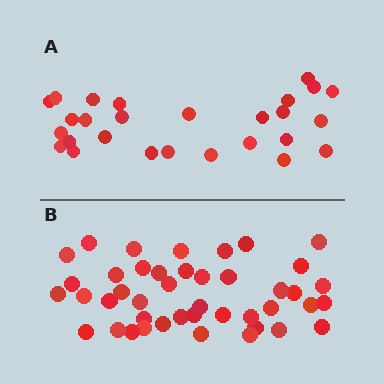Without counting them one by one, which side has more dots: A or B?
Region B (the bottom region) has more dots.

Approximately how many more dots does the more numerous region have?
Region B has approximately 15 more dots than region A.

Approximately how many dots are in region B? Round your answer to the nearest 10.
About 40 dots. (The exact count is 43, which rounds to 40.)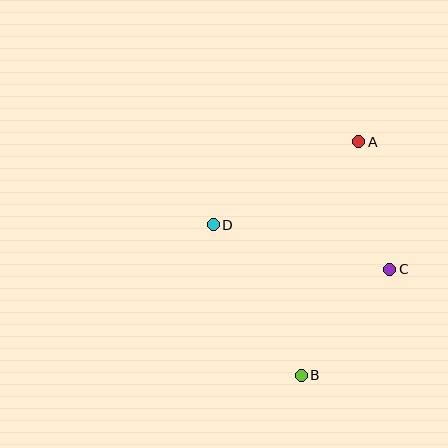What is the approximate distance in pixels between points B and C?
The distance between B and C is approximately 138 pixels.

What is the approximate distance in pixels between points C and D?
The distance between C and D is approximately 182 pixels.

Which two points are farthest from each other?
Points A and B are farthest from each other.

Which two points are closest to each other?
Points A and C are closest to each other.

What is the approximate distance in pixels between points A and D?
The distance between A and D is approximately 167 pixels.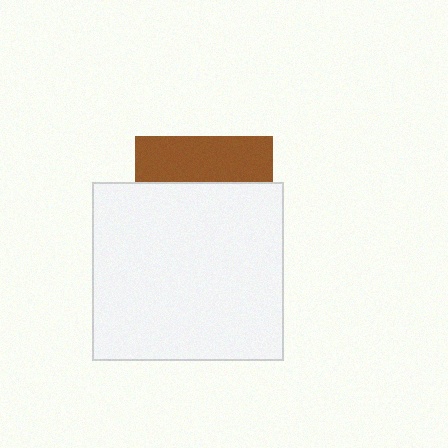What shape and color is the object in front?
The object in front is a white rectangle.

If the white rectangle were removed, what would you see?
You would see the complete brown square.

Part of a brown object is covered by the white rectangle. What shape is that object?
It is a square.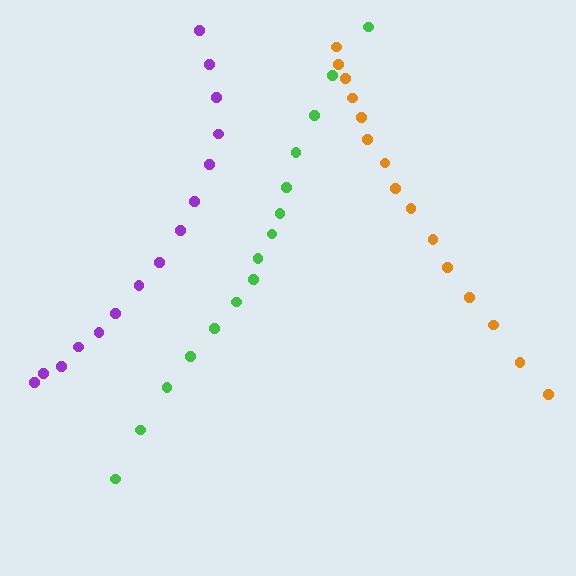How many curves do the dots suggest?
There are 3 distinct paths.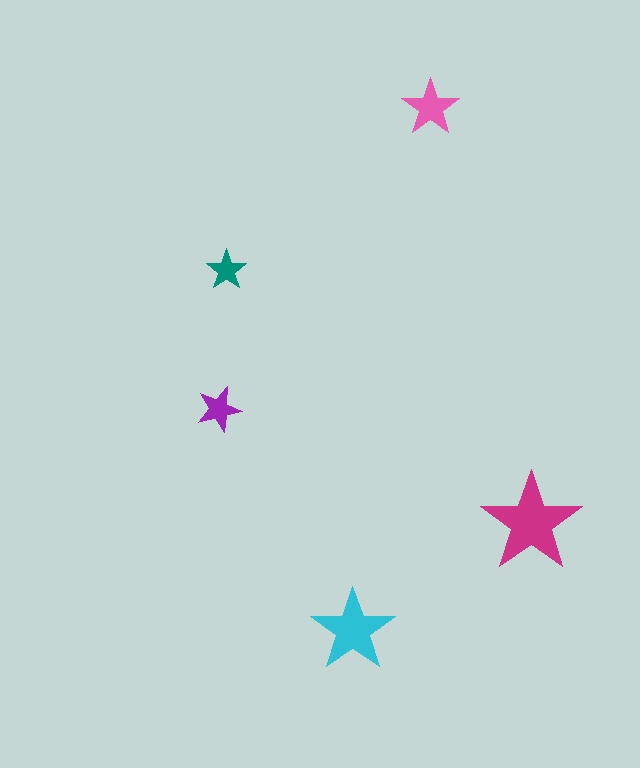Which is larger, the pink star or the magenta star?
The magenta one.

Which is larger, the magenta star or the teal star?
The magenta one.